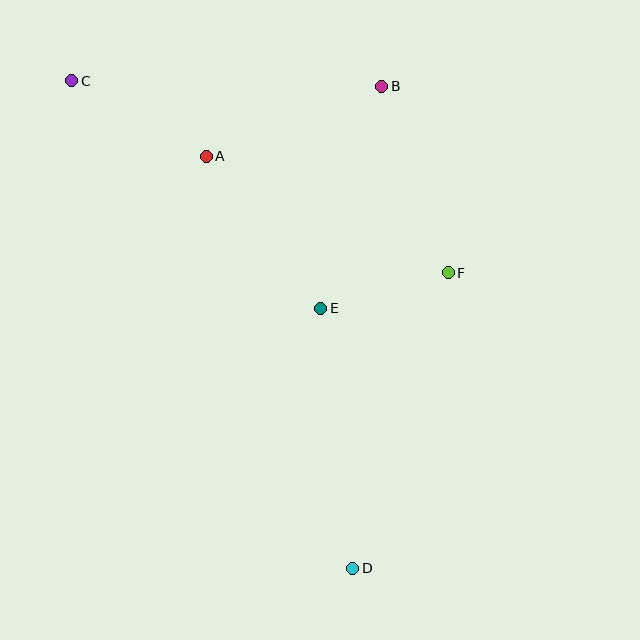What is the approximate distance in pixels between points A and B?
The distance between A and B is approximately 189 pixels.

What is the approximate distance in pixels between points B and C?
The distance between B and C is approximately 310 pixels.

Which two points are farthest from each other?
Points C and D are farthest from each other.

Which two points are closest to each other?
Points E and F are closest to each other.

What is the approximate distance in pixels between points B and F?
The distance between B and F is approximately 198 pixels.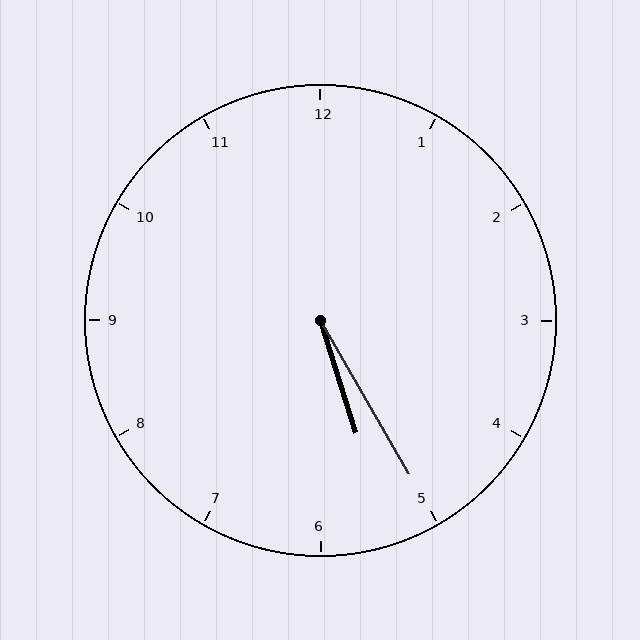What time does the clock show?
5:25.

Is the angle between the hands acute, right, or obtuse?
It is acute.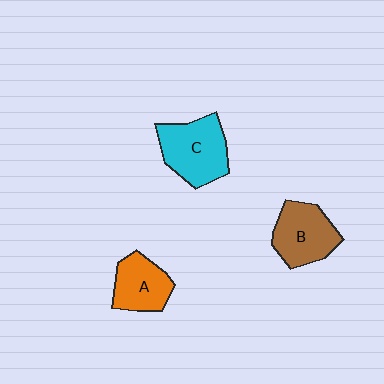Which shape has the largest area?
Shape C (cyan).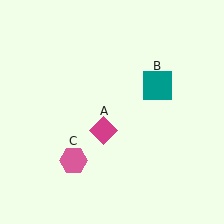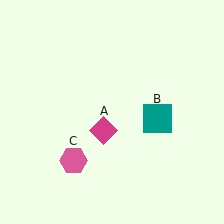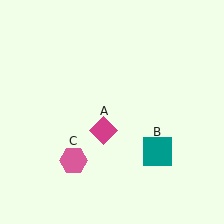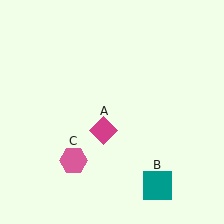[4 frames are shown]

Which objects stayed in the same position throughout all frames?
Magenta diamond (object A) and pink hexagon (object C) remained stationary.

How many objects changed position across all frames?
1 object changed position: teal square (object B).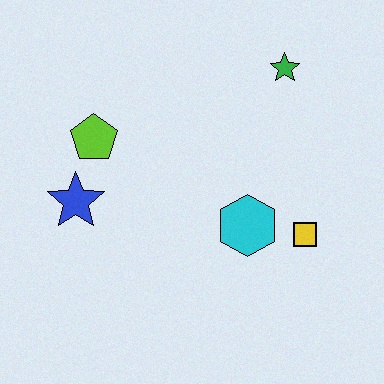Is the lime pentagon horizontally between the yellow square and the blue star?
Yes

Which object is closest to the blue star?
The lime pentagon is closest to the blue star.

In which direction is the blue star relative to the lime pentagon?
The blue star is below the lime pentagon.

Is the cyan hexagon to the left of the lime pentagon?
No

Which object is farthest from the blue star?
The green star is farthest from the blue star.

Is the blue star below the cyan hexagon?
No